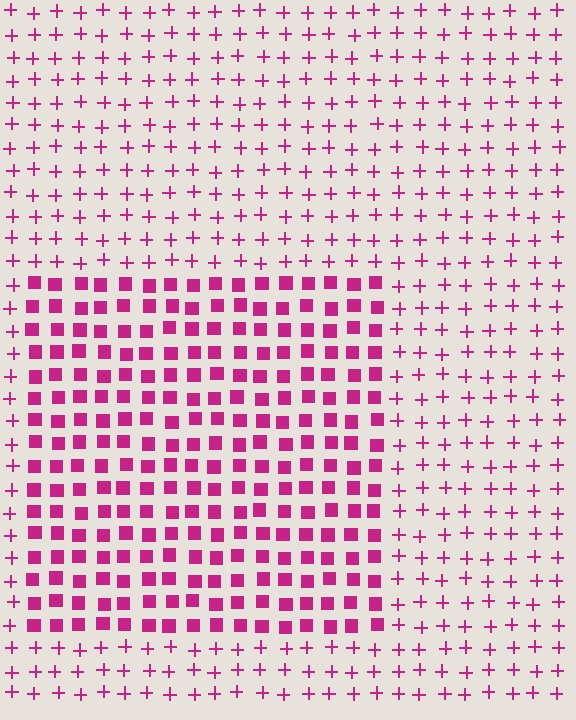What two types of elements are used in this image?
The image uses squares inside the rectangle region and plus signs outside it.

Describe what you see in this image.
The image is filled with small magenta elements arranged in a uniform grid. A rectangle-shaped region contains squares, while the surrounding area contains plus signs. The boundary is defined purely by the change in element shape.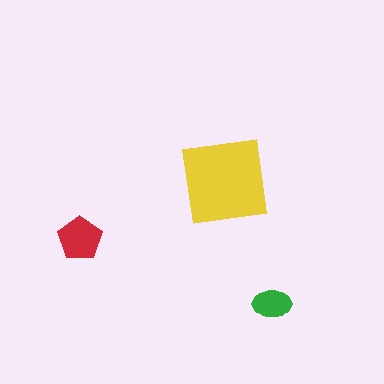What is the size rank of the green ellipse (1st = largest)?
3rd.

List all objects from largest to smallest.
The yellow square, the red pentagon, the green ellipse.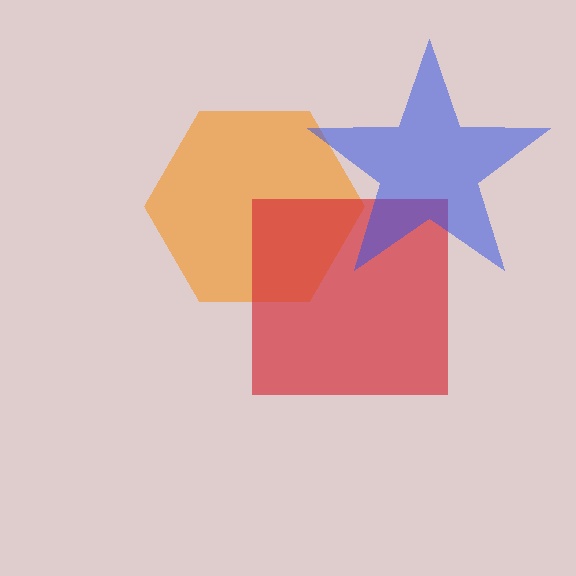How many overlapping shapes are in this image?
There are 3 overlapping shapes in the image.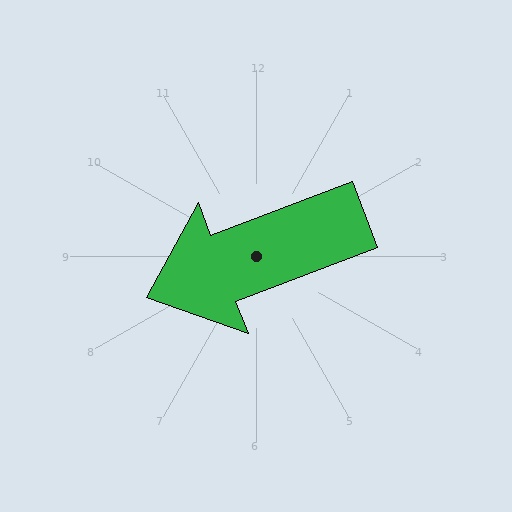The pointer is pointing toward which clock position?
Roughly 8 o'clock.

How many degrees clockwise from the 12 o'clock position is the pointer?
Approximately 249 degrees.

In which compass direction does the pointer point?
West.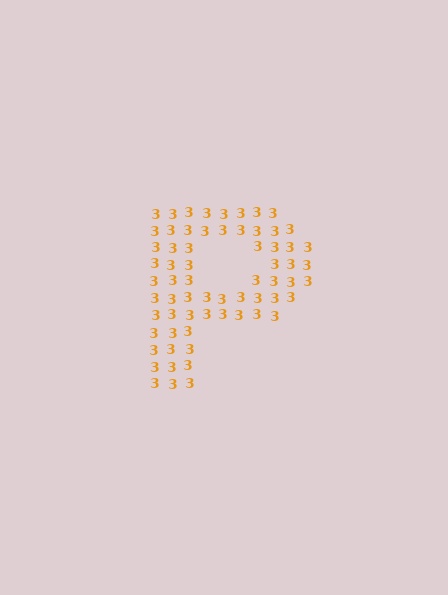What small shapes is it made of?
It is made of small digit 3's.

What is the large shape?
The large shape is the letter P.